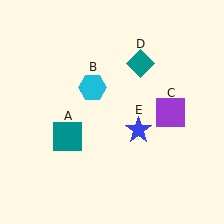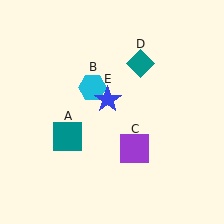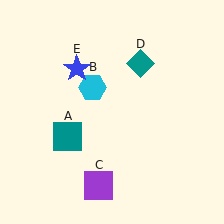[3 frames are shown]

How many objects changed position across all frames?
2 objects changed position: purple square (object C), blue star (object E).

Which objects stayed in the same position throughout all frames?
Teal square (object A) and cyan hexagon (object B) and teal diamond (object D) remained stationary.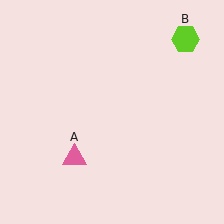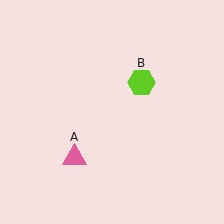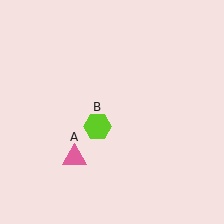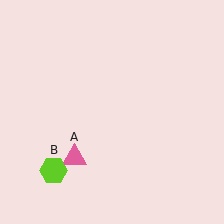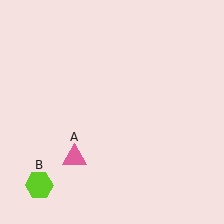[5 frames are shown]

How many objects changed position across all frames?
1 object changed position: lime hexagon (object B).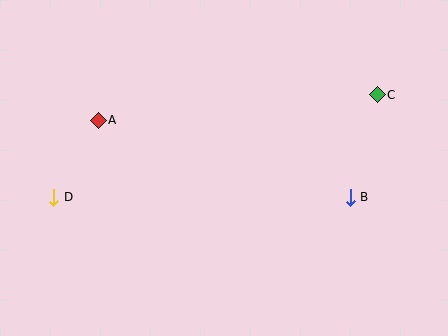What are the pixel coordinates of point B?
Point B is at (350, 197).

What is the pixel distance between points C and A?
The distance between C and A is 280 pixels.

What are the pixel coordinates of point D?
Point D is at (54, 197).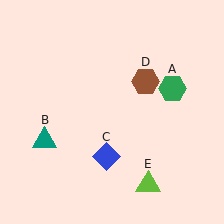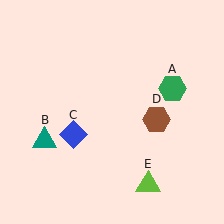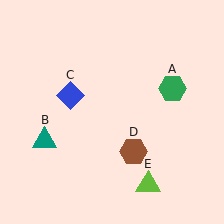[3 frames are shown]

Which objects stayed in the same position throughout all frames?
Green hexagon (object A) and teal triangle (object B) and lime triangle (object E) remained stationary.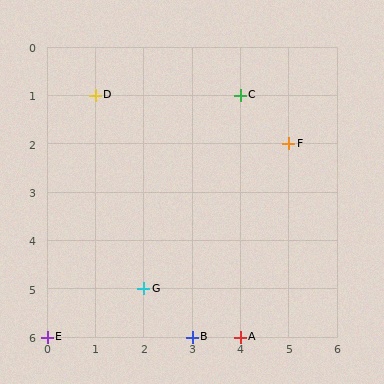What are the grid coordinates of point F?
Point F is at grid coordinates (5, 2).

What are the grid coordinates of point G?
Point G is at grid coordinates (2, 5).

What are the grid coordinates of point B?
Point B is at grid coordinates (3, 6).